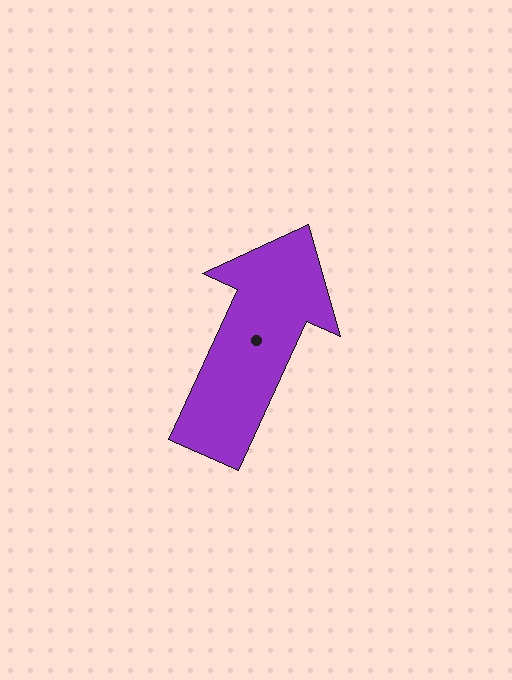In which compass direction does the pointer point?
Northeast.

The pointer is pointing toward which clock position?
Roughly 1 o'clock.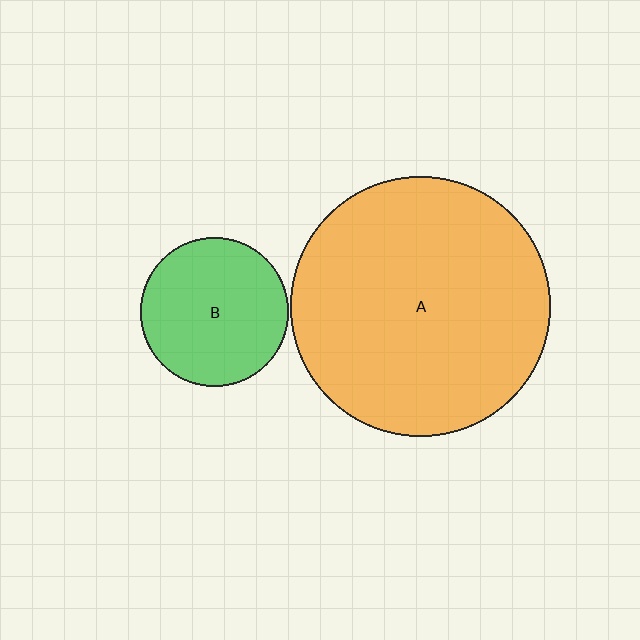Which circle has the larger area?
Circle A (orange).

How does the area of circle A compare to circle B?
Approximately 3.1 times.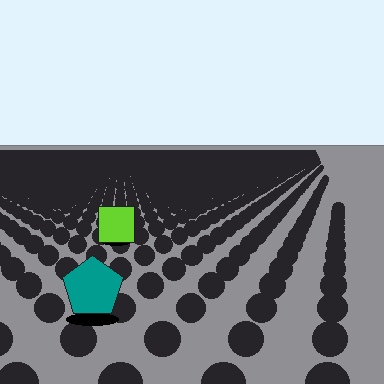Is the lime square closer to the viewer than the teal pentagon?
No. The teal pentagon is closer — you can tell from the texture gradient: the ground texture is coarser near it.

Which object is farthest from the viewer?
The lime square is farthest from the viewer. It appears smaller and the ground texture around it is denser.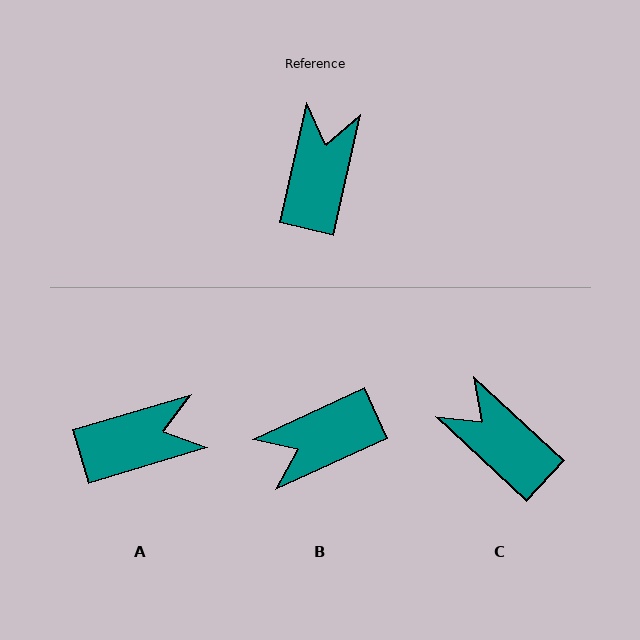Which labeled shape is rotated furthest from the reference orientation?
B, about 128 degrees away.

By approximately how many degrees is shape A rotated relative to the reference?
Approximately 61 degrees clockwise.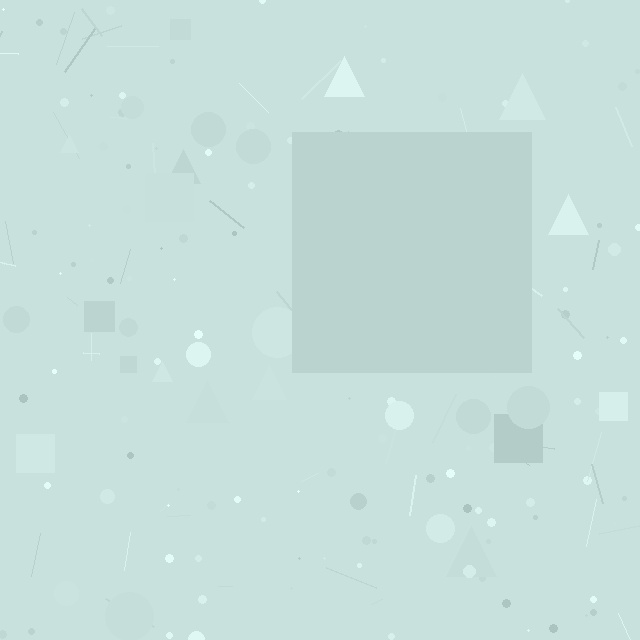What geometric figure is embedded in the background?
A square is embedded in the background.